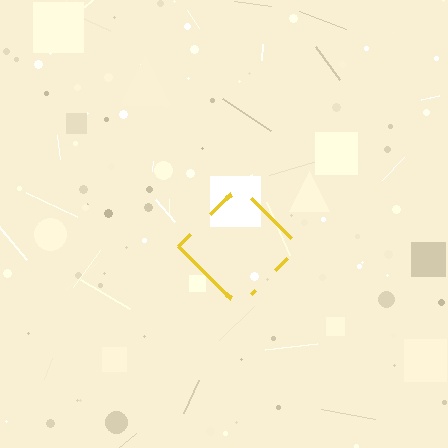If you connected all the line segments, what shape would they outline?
They would outline a diamond.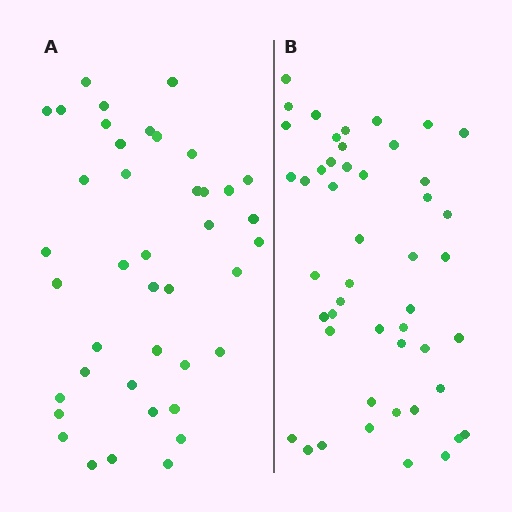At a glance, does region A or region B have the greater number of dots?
Region B (the right region) has more dots.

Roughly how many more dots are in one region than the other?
Region B has roughly 8 or so more dots than region A.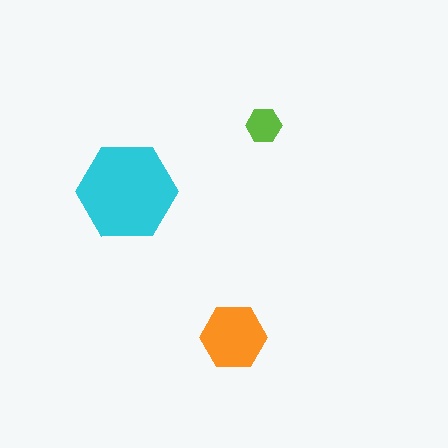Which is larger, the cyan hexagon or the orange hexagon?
The cyan one.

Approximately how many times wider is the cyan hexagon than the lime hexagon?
About 3 times wider.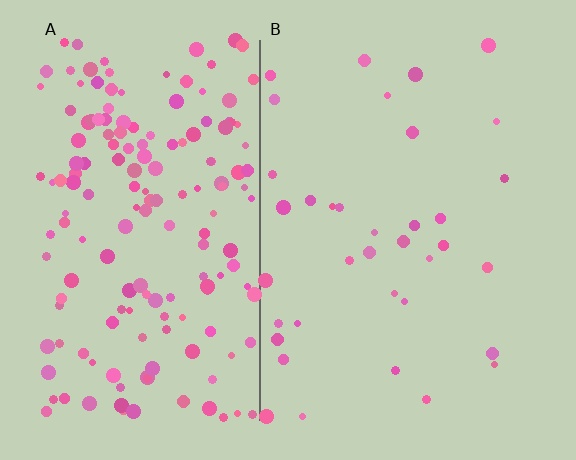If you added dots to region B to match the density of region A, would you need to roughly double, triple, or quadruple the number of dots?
Approximately quadruple.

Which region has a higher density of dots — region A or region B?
A (the left).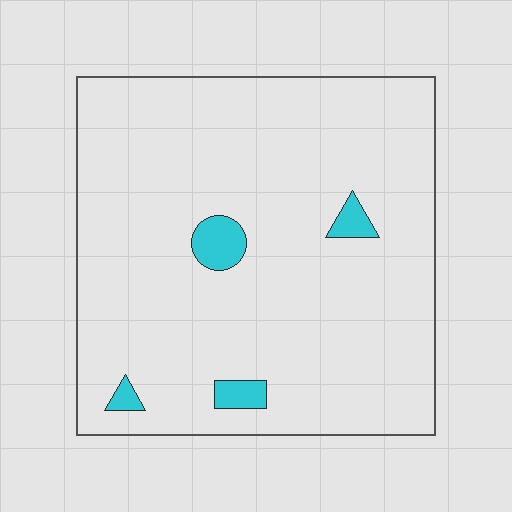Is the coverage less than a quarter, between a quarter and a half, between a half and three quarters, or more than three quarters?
Less than a quarter.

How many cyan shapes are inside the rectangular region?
4.